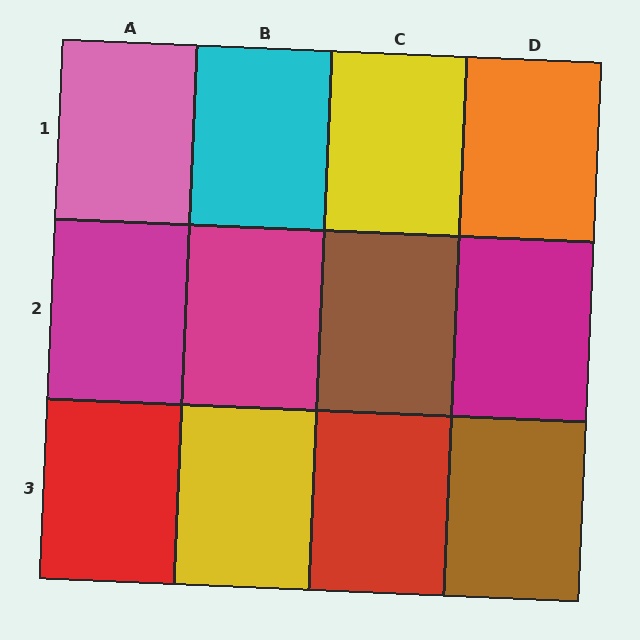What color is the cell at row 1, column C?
Yellow.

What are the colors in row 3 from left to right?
Red, yellow, red, brown.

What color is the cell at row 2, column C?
Brown.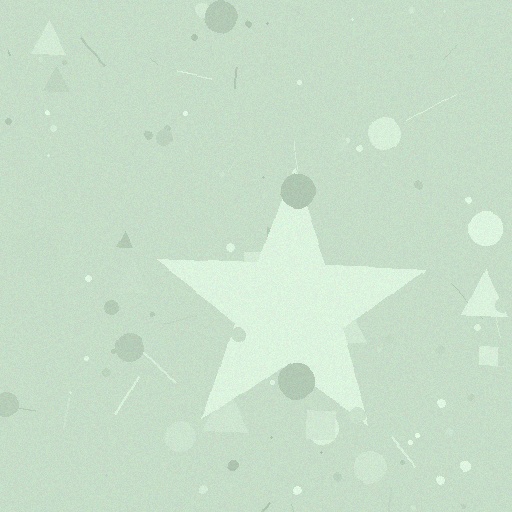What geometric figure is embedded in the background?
A star is embedded in the background.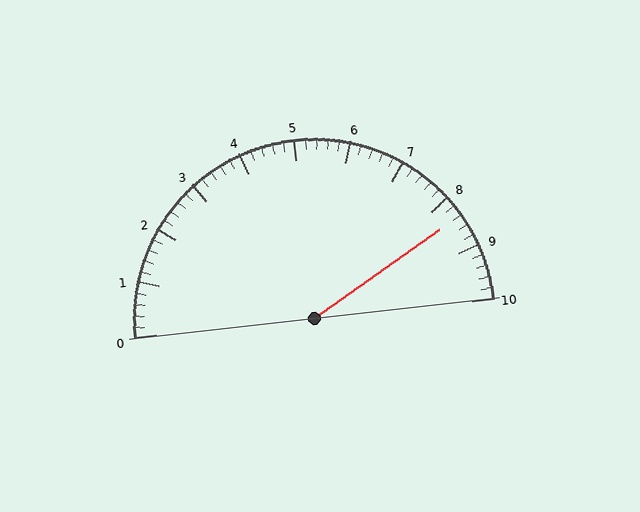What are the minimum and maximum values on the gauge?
The gauge ranges from 0 to 10.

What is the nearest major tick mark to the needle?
The nearest major tick mark is 8.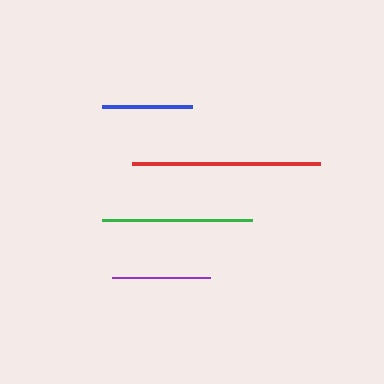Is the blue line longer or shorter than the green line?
The green line is longer than the blue line.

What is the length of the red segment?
The red segment is approximately 187 pixels long.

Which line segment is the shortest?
The blue line is the shortest at approximately 90 pixels.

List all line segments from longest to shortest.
From longest to shortest: red, green, purple, blue.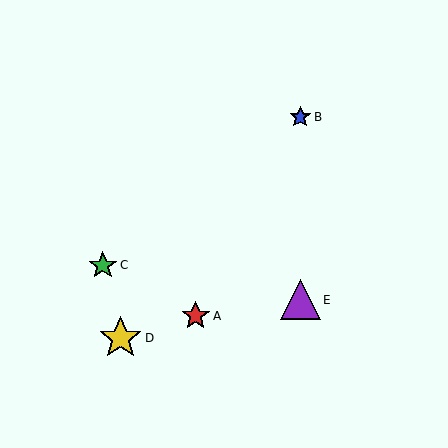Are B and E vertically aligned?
Yes, both are at x≈300.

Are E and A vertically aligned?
No, E is at x≈300 and A is at x≈196.